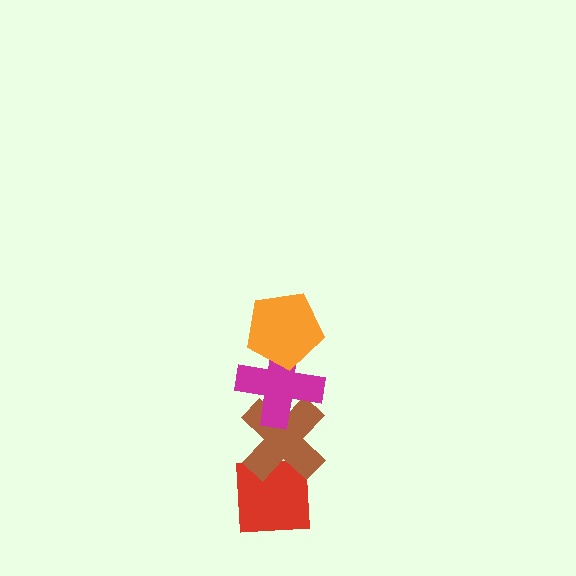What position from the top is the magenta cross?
The magenta cross is 2nd from the top.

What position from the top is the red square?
The red square is 4th from the top.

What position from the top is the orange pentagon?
The orange pentagon is 1st from the top.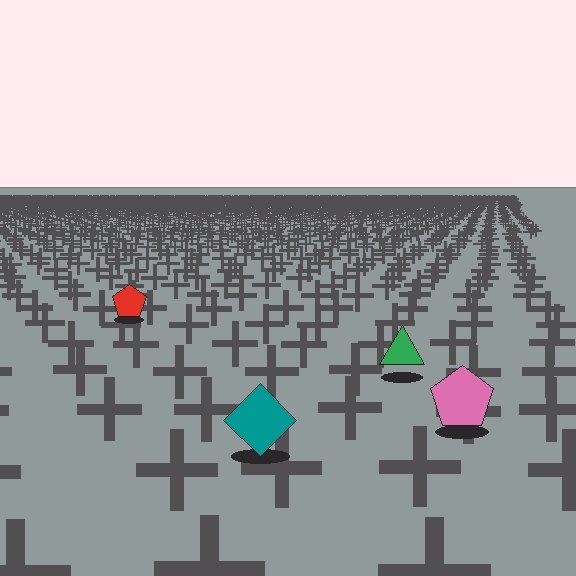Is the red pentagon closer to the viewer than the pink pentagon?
No. The pink pentagon is closer — you can tell from the texture gradient: the ground texture is coarser near it.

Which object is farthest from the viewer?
The red pentagon is farthest from the viewer. It appears smaller and the ground texture around it is denser.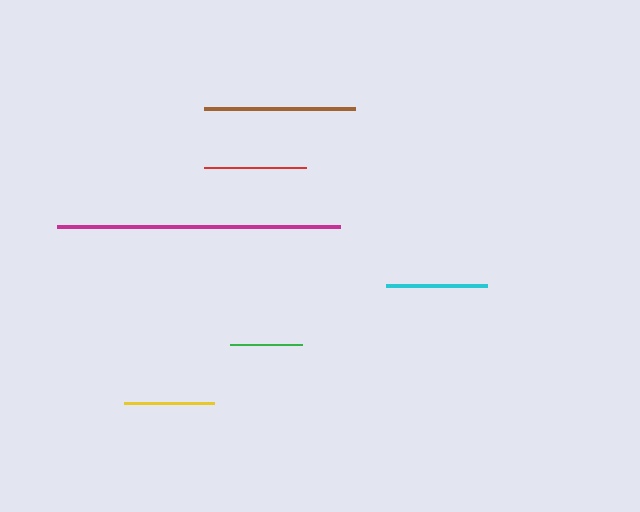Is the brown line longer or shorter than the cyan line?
The brown line is longer than the cyan line.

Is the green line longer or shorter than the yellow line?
The yellow line is longer than the green line.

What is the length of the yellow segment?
The yellow segment is approximately 89 pixels long.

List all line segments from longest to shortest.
From longest to shortest: magenta, brown, red, cyan, yellow, green.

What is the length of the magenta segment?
The magenta segment is approximately 282 pixels long.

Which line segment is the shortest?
The green line is the shortest at approximately 72 pixels.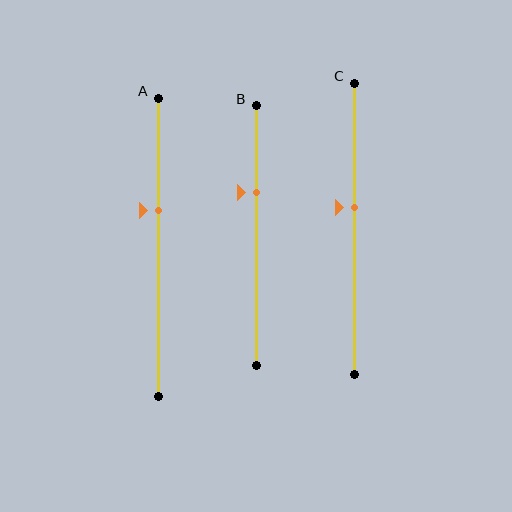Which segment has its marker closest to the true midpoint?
Segment C has its marker closest to the true midpoint.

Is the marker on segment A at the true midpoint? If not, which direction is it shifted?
No, the marker on segment A is shifted upward by about 13% of the segment length.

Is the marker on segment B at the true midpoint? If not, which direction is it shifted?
No, the marker on segment B is shifted upward by about 16% of the segment length.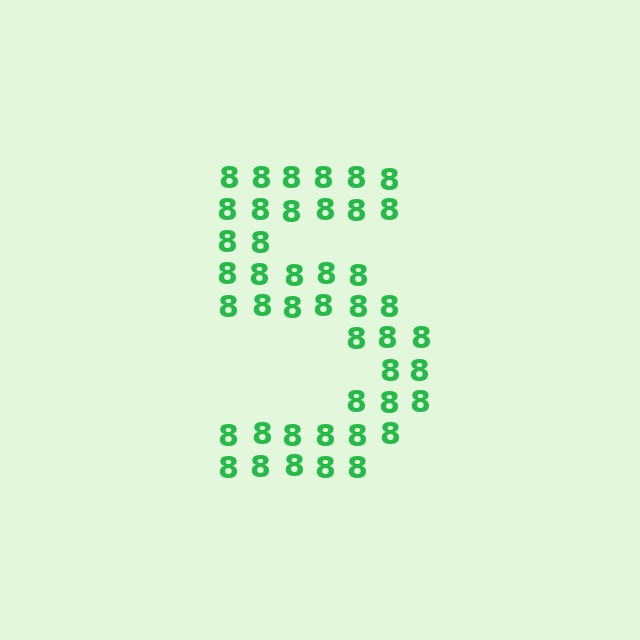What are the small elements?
The small elements are digit 8's.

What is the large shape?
The large shape is the digit 5.